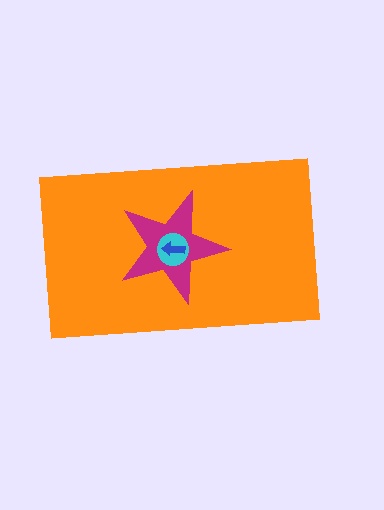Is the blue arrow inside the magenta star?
Yes.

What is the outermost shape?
The orange rectangle.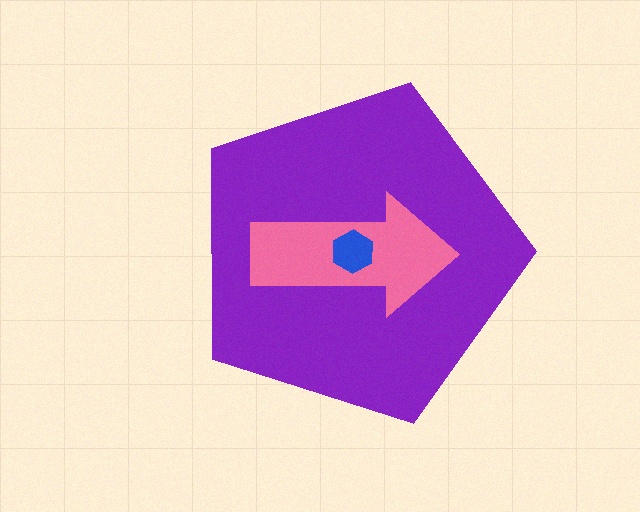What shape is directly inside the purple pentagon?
The pink arrow.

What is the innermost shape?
The blue hexagon.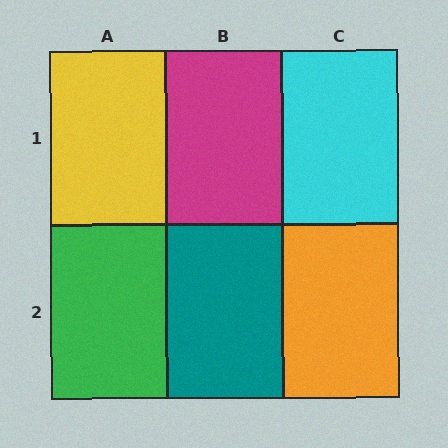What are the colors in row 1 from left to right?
Yellow, magenta, cyan.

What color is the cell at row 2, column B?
Teal.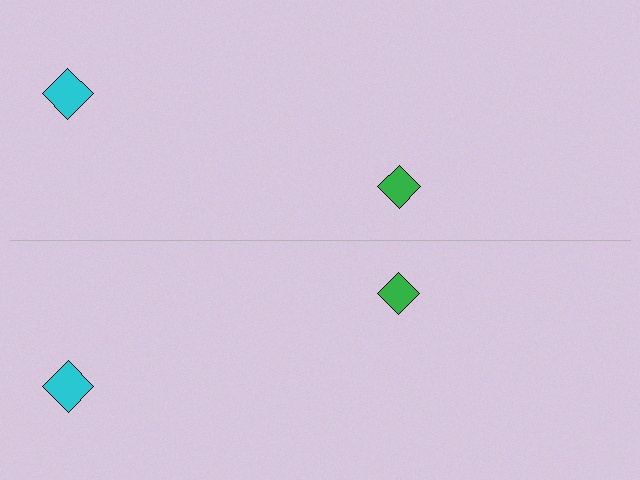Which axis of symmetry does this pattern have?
The pattern has a horizontal axis of symmetry running through the center of the image.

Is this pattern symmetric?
Yes, this pattern has bilateral (reflection) symmetry.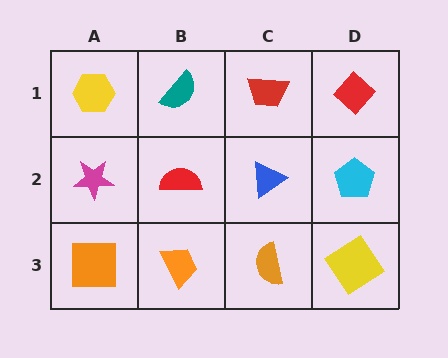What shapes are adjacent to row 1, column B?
A red semicircle (row 2, column B), a yellow hexagon (row 1, column A), a red trapezoid (row 1, column C).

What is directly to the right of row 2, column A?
A red semicircle.